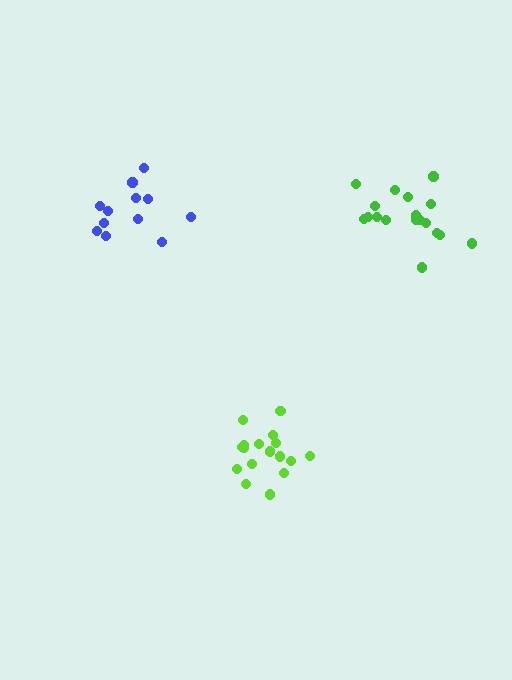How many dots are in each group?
Group 1: 12 dots, Group 2: 18 dots, Group 3: 17 dots (47 total).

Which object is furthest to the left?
The blue cluster is leftmost.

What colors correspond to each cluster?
The clusters are colored: blue, green, lime.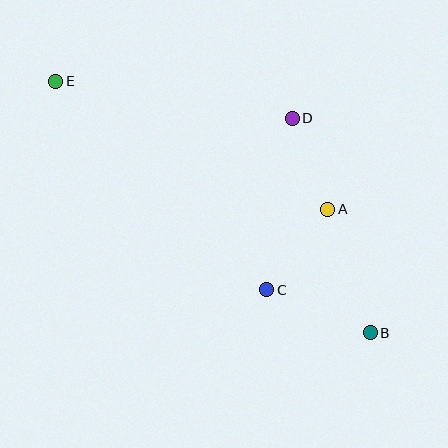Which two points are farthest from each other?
Points B and E are farthest from each other.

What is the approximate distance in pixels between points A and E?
The distance between A and E is approximately 300 pixels.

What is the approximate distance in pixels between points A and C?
The distance between A and C is approximately 101 pixels.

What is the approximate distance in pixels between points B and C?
The distance between B and C is approximately 112 pixels.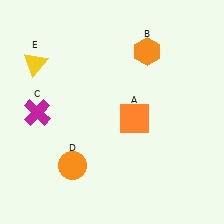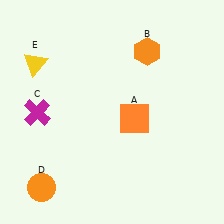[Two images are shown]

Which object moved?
The orange circle (D) moved left.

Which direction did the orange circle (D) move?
The orange circle (D) moved left.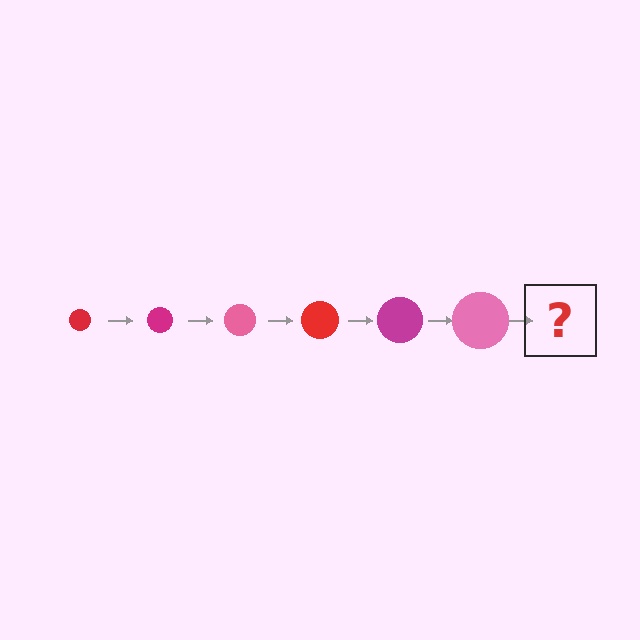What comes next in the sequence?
The next element should be a red circle, larger than the previous one.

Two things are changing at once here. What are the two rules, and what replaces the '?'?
The two rules are that the circle grows larger each step and the color cycles through red, magenta, and pink. The '?' should be a red circle, larger than the previous one.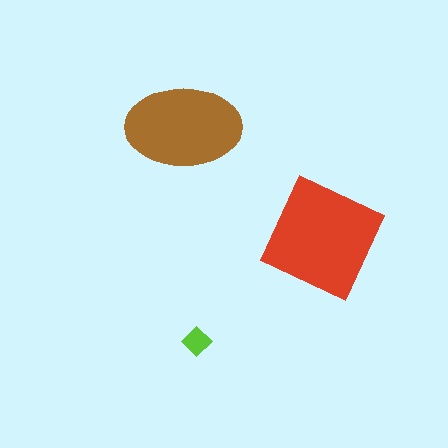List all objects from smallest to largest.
The lime diamond, the brown ellipse, the red square.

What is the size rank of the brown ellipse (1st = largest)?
2nd.